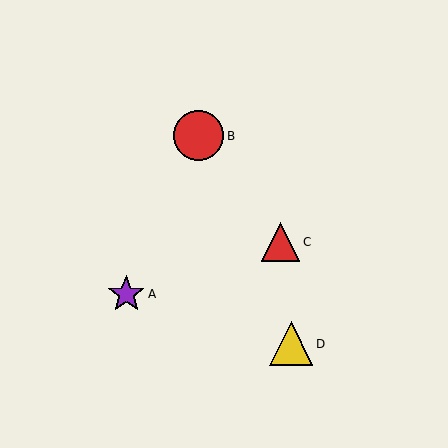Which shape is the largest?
The red circle (labeled B) is the largest.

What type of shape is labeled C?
Shape C is a red triangle.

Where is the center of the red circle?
The center of the red circle is at (199, 136).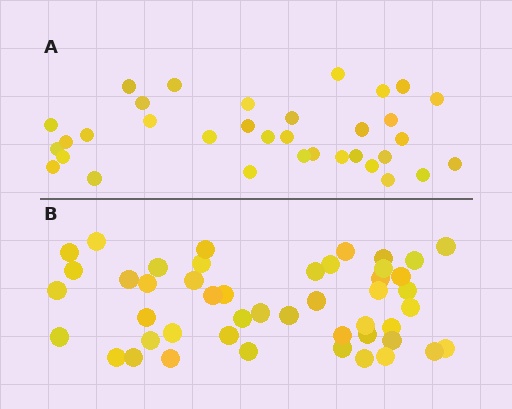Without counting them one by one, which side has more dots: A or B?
Region B (the bottom region) has more dots.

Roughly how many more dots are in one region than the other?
Region B has approximately 15 more dots than region A.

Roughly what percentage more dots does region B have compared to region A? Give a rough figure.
About 40% more.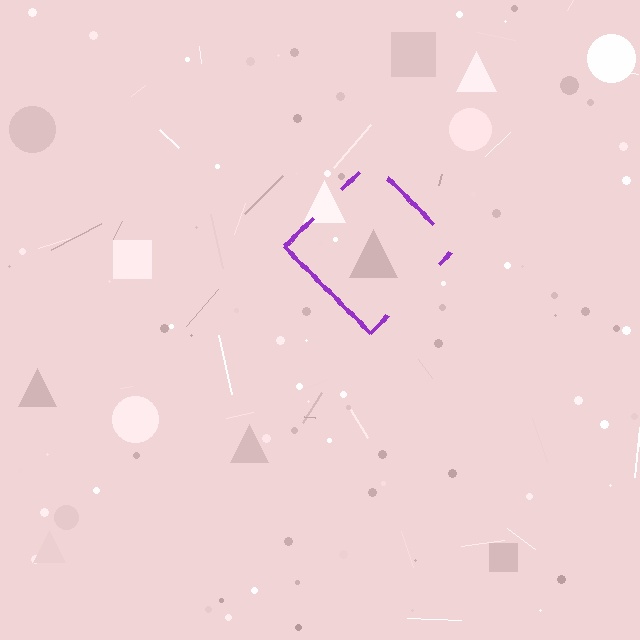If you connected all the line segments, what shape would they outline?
They would outline a diamond.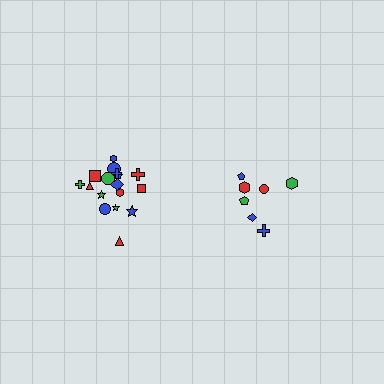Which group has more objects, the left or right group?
The left group.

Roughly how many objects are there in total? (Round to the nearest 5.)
Roughly 25 objects in total.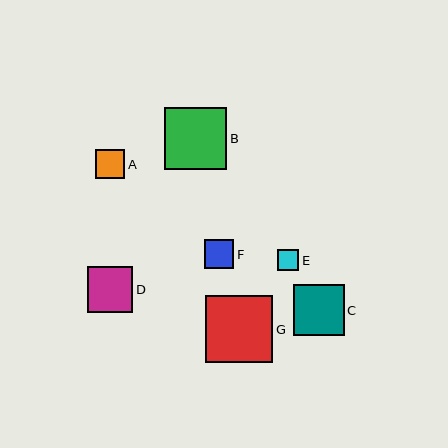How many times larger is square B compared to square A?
Square B is approximately 2.1 times the size of square A.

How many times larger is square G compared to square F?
Square G is approximately 2.3 times the size of square F.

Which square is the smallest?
Square E is the smallest with a size of approximately 21 pixels.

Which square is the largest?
Square G is the largest with a size of approximately 67 pixels.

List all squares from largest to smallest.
From largest to smallest: G, B, C, D, A, F, E.